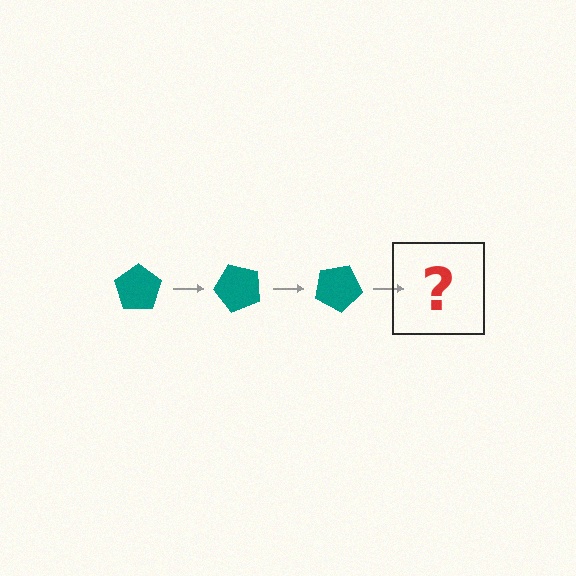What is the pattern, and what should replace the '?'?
The pattern is that the pentagon rotates 50 degrees each step. The '?' should be a teal pentagon rotated 150 degrees.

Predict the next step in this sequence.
The next step is a teal pentagon rotated 150 degrees.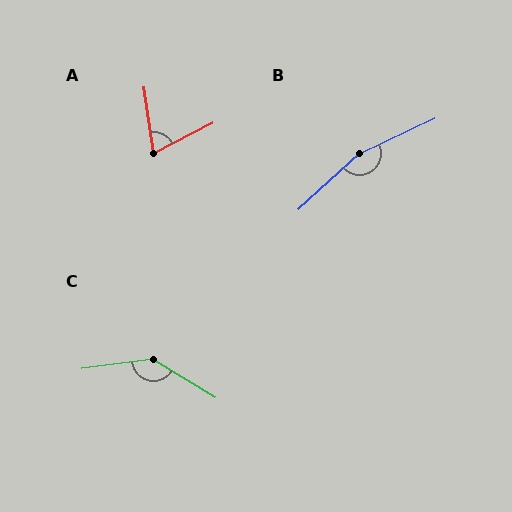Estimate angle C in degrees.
Approximately 141 degrees.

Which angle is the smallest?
A, at approximately 70 degrees.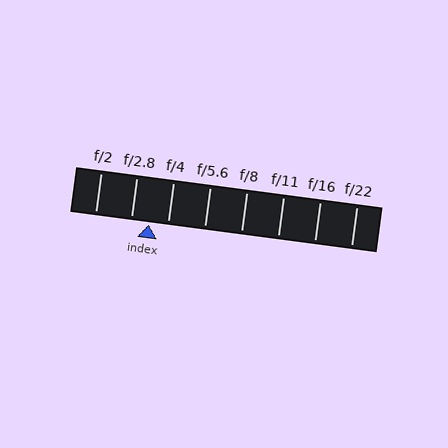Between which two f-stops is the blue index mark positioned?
The index mark is between f/2.8 and f/4.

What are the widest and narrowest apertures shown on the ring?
The widest aperture shown is f/2 and the narrowest is f/22.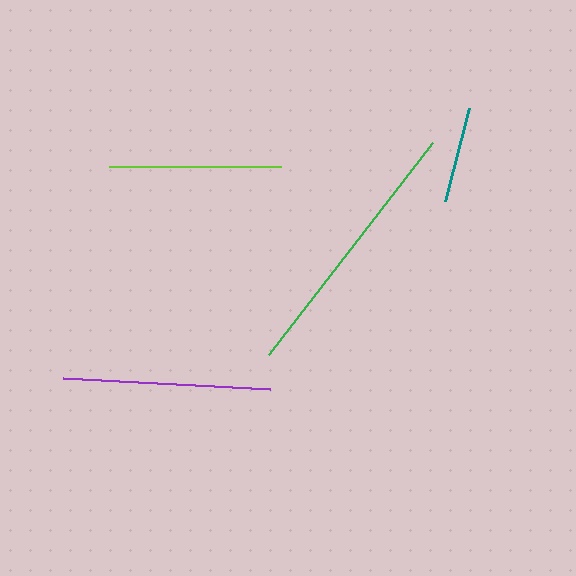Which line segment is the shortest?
The teal line is the shortest at approximately 96 pixels.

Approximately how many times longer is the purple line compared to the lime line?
The purple line is approximately 1.2 times the length of the lime line.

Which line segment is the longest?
The green line is the longest at approximately 268 pixels.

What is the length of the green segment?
The green segment is approximately 268 pixels long.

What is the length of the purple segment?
The purple segment is approximately 208 pixels long.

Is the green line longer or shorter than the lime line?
The green line is longer than the lime line.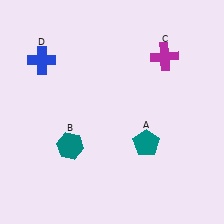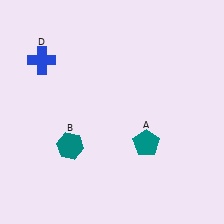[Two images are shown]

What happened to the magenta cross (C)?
The magenta cross (C) was removed in Image 2. It was in the top-right area of Image 1.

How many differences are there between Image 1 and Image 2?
There is 1 difference between the two images.